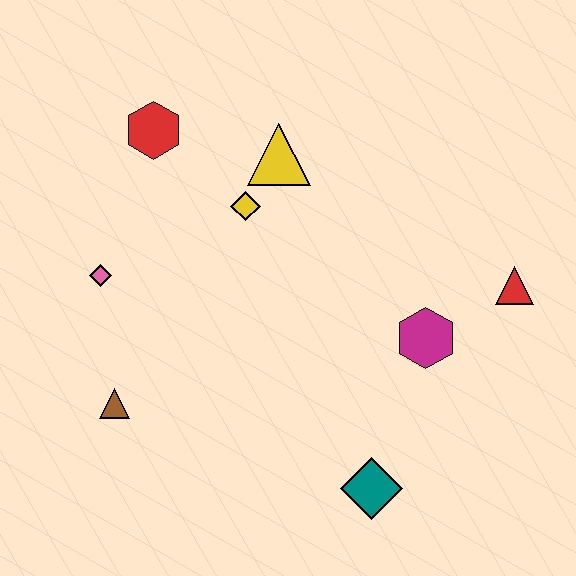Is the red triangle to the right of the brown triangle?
Yes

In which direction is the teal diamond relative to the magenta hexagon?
The teal diamond is below the magenta hexagon.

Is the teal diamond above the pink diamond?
No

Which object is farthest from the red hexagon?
The teal diamond is farthest from the red hexagon.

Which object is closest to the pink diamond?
The brown triangle is closest to the pink diamond.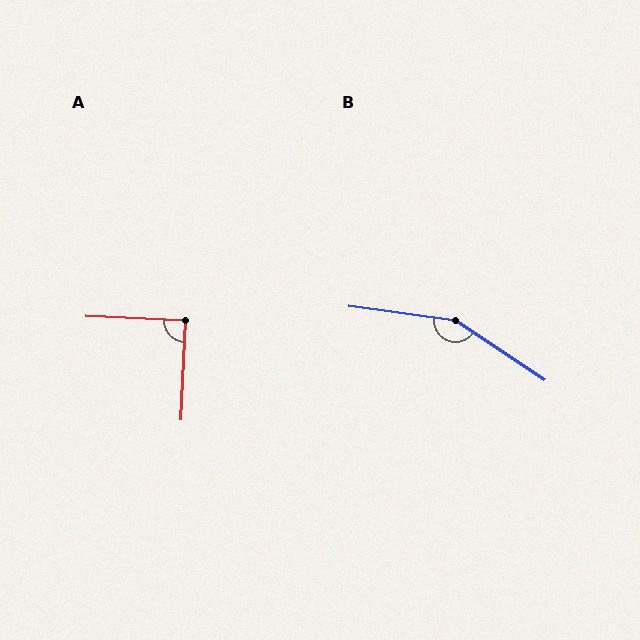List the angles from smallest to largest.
A (90°), B (154°).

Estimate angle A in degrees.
Approximately 90 degrees.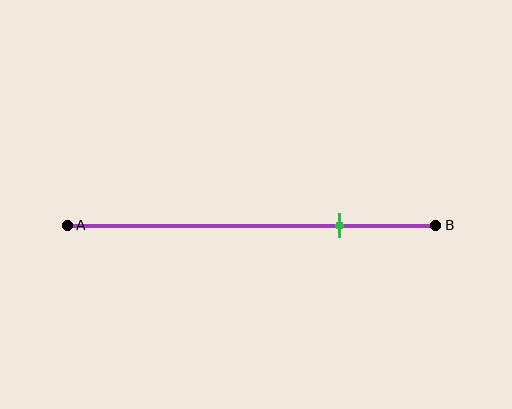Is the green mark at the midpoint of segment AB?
No, the mark is at about 75% from A, not at the 50% midpoint.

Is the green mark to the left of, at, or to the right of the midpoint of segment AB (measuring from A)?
The green mark is to the right of the midpoint of segment AB.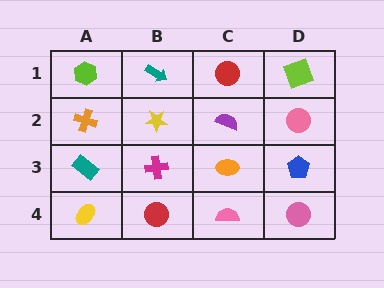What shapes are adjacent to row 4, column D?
A blue pentagon (row 3, column D), a pink semicircle (row 4, column C).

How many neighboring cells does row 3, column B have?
4.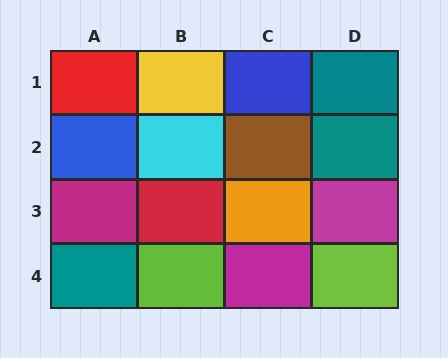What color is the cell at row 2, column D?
Teal.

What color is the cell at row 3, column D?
Magenta.